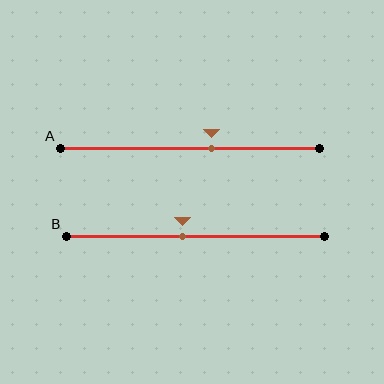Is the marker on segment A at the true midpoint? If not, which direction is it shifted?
No, the marker on segment A is shifted to the right by about 8% of the segment length.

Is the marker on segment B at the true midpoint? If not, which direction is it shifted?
No, the marker on segment B is shifted to the left by about 5% of the segment length.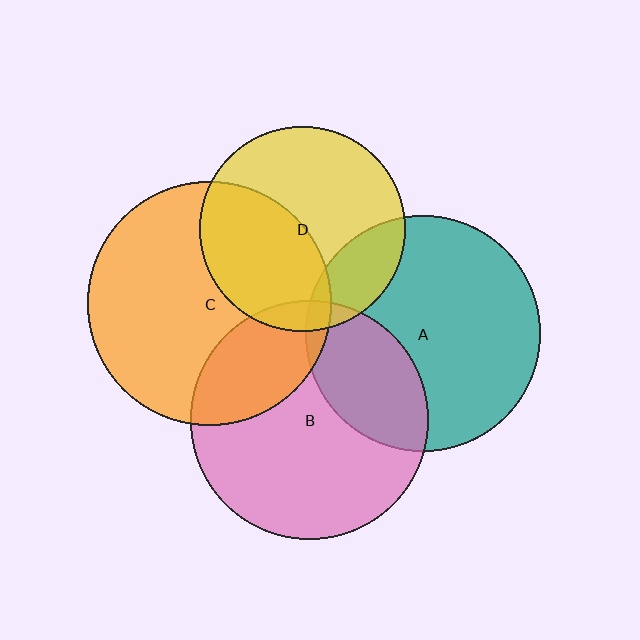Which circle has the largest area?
Circle C (orange).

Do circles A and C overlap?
Yes.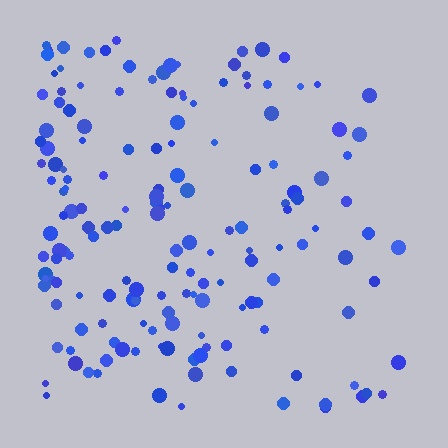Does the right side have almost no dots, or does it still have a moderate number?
Still a moderate number, just noticeably fewer than the left.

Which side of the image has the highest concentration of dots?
The left.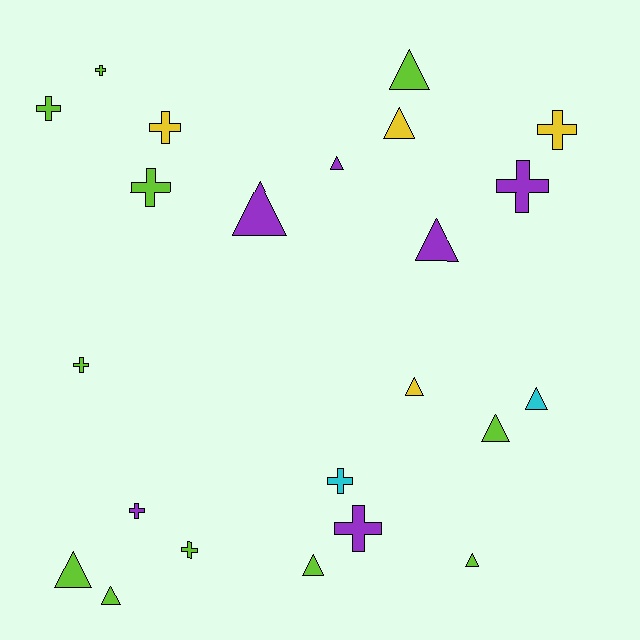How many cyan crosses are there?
There is 1 cyan cross.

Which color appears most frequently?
Lime, with 11 objects.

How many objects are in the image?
There are 23 objects.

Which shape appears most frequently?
Triangle, with 12 objects.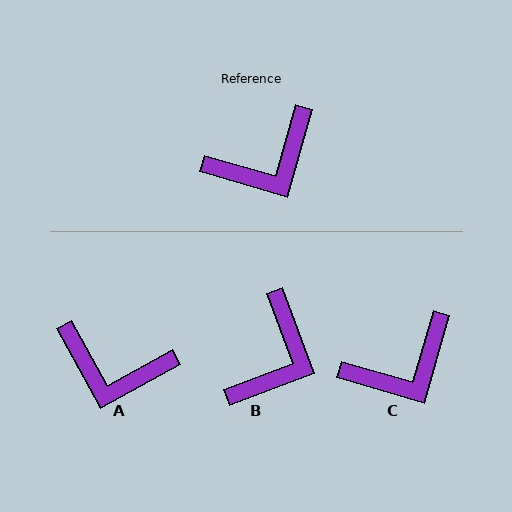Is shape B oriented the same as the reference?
No, it is off by about 37 degrees.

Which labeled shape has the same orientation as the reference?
C.